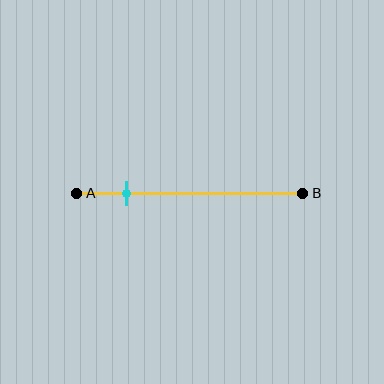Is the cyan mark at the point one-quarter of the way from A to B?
No, the mark is at about 20% from A, not at the 25% one-quarter point.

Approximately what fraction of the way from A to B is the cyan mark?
The cyan mark is approximately 20% of the way from A to B.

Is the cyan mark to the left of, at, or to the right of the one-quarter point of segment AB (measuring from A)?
The cyan mark is to the left of the one-quarter point of segment AB.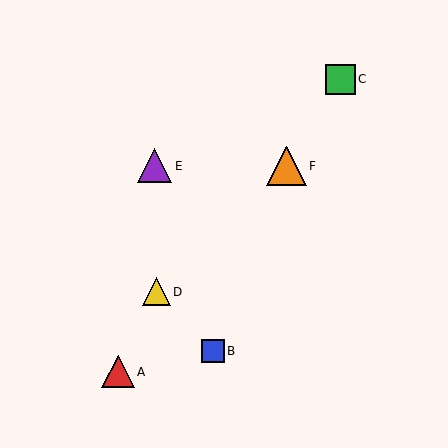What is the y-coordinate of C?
Object C is at y≈79.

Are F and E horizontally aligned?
Yes, both are at y≈166.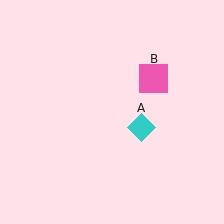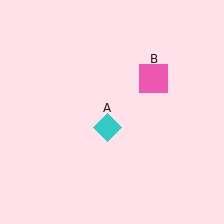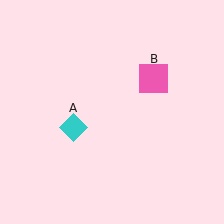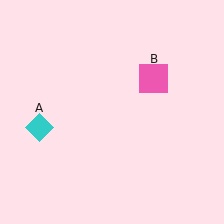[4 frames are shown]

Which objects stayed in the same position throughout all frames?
Pink square (object B) remained stationary.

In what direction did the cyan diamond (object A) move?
The cyan diamond (object A) moved left.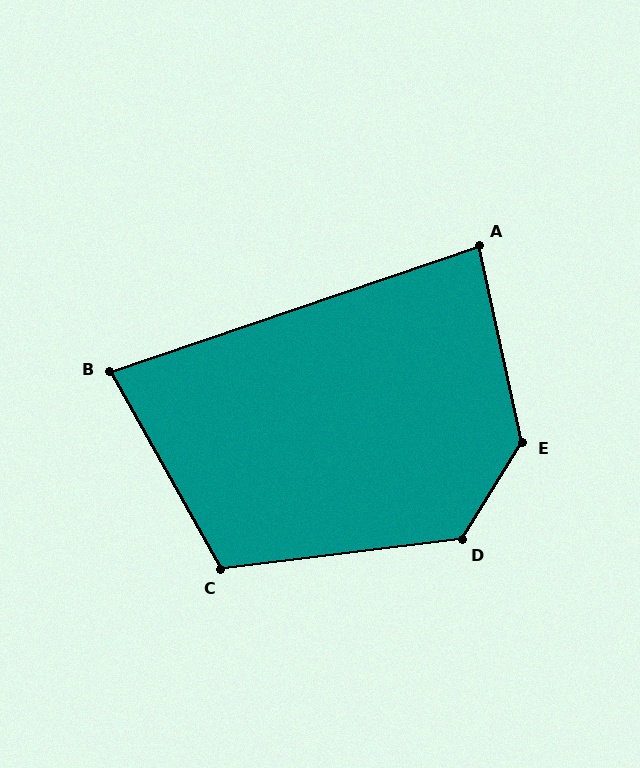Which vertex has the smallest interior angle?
B, at approximately 80 degrees.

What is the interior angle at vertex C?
Approximately 112 degrees (obtuse).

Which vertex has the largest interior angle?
E, at approximately 136 degrees.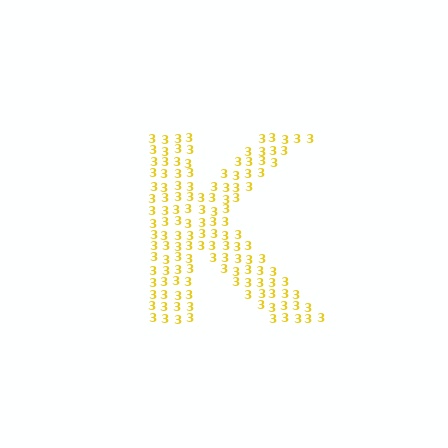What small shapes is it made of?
It is made of small digit 3's.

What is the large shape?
The large shape is the letter K.